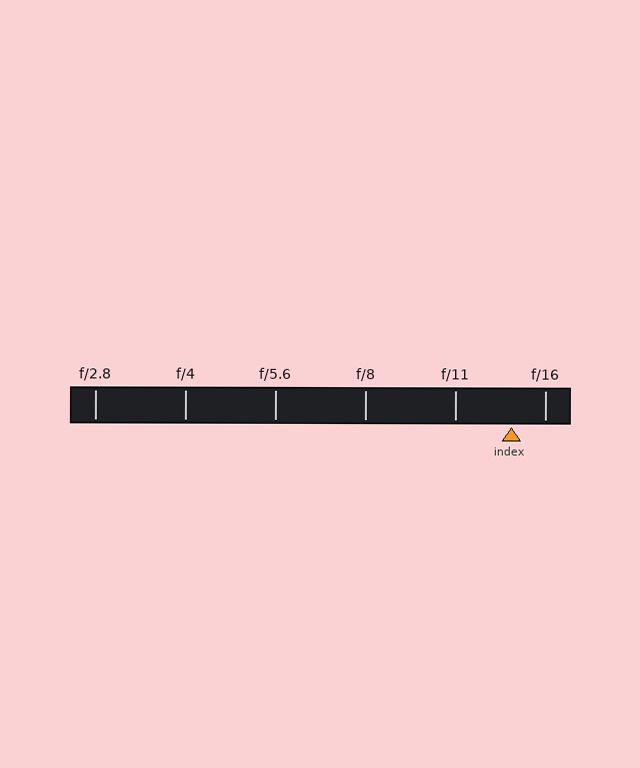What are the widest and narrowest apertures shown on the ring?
The widest aperture shown is f/2.8 and the narrowest is f/16.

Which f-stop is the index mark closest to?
The index mark is closest to f/16.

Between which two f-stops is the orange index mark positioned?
The index mark is between f/11 and f/16.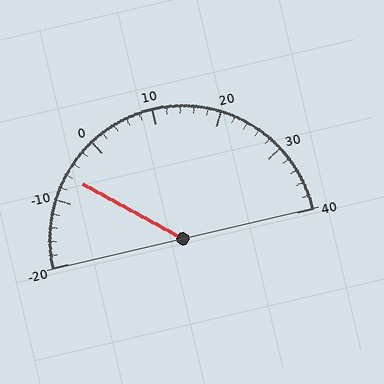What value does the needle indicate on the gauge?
The needle indicates approximately -6.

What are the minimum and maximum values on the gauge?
The gauge ranges from -20 to 40.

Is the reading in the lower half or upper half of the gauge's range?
The reading is in the lower half of the range (-20 to 40).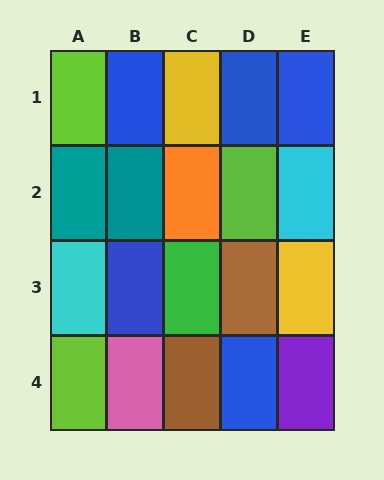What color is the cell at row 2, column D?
Lime.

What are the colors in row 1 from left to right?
Lime, blue, yellow, blue, blue.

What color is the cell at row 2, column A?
Teal.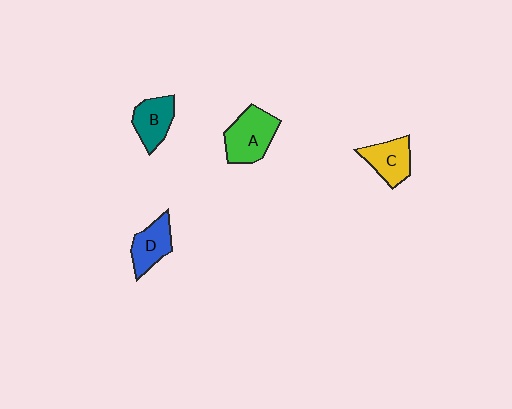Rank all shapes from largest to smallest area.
From largest to smallest: A (green), C (yellow), D (blue), B (teal).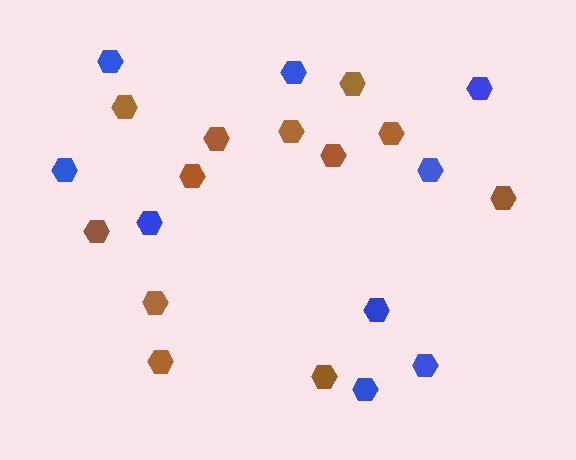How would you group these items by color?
There are 2 groups: one group of blue hexagons (9) and one group of brown hexagons (12).